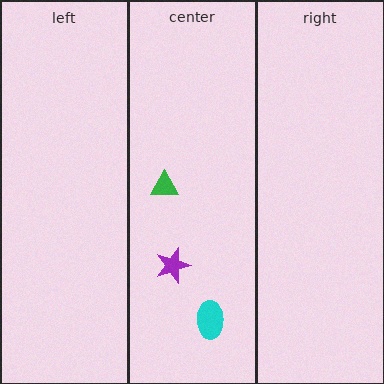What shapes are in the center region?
The green triangle, the cyan ellipse, the purple star.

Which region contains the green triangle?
The center region.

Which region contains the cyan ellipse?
The center region.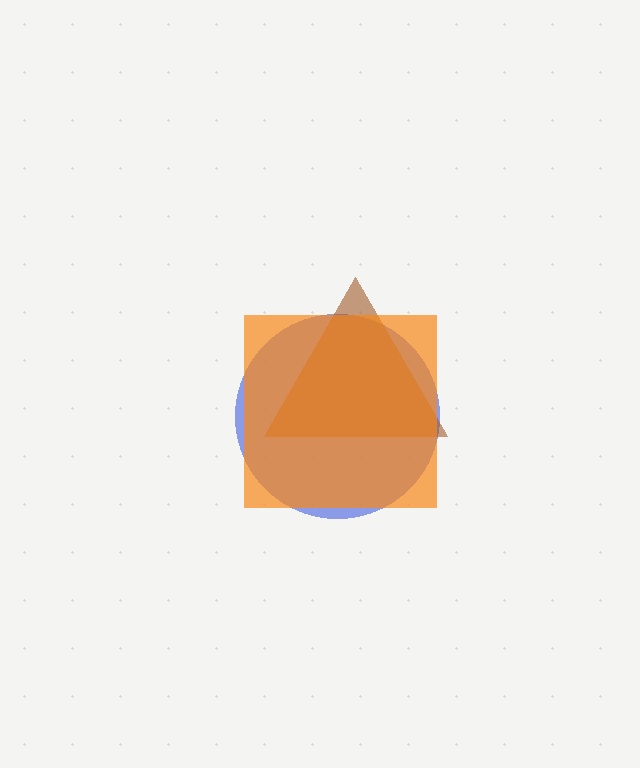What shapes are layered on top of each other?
The layered shapes are: a blue circle, a brown triangle, an orange square.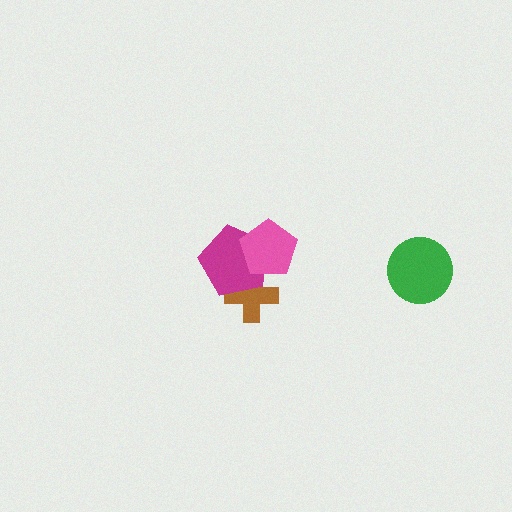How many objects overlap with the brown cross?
2 objects overlap with the brown cross.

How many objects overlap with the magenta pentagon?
2 objects overlap with the magenta pentagon.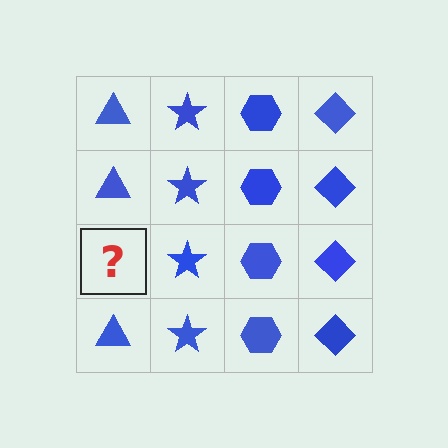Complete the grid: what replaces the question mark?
The question mark should be replaced with a blue triangle.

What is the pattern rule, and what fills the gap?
The rule is that each column has a consistent shape. The gap should be filled with a blue triangle.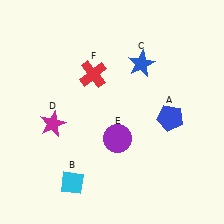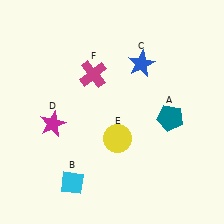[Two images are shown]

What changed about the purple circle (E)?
In Image 1, E is purple. In Image 2, it changed to yellow.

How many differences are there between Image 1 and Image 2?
There are 3 differences between the two images.